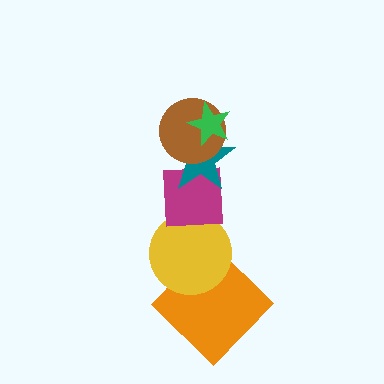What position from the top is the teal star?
The teal star is 3rd from the top.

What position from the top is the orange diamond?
The orange diamond is 6th from the top.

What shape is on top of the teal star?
The brown circle is on top of the teal star.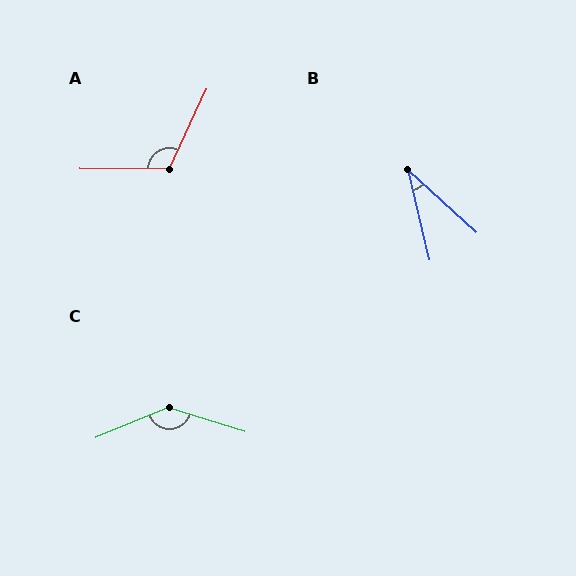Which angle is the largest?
C, at approximately 140 degrees.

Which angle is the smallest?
B, at approximately 34 degrees.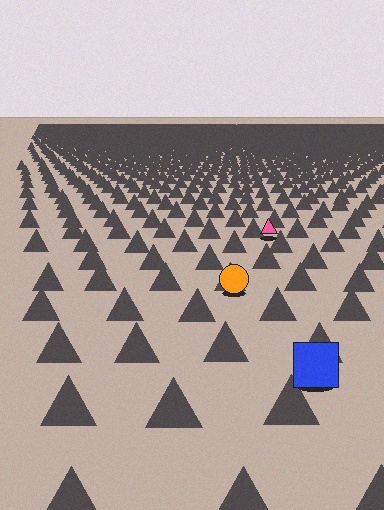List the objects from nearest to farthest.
From nearest to farthest: the blue square, the orange circle, the pink triangle.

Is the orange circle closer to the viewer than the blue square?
No. The blue square is closer — you can tell from the texture gradient: the ground texture is coarser near it.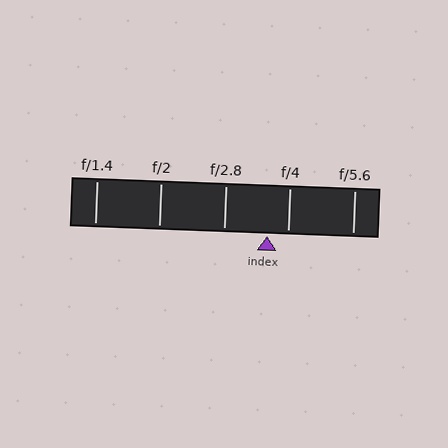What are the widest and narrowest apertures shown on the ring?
The widest aperture shown is f/1.4 and the narrowest is f/5.6.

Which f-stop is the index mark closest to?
The index mark is closest to f/4.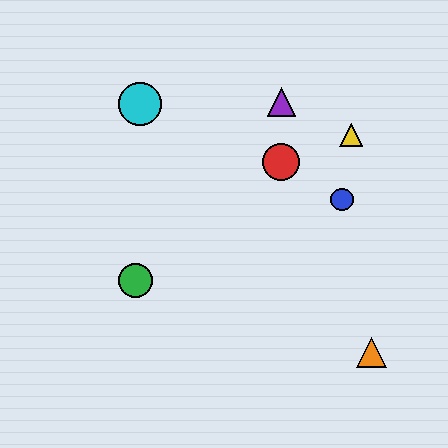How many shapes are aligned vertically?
2 shapes (the red circle, the purple triangle) are aligned vertically.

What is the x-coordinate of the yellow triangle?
The yellow triangle is at x≈351.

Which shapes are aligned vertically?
The red circle, the purple triangle are aligned vertically.